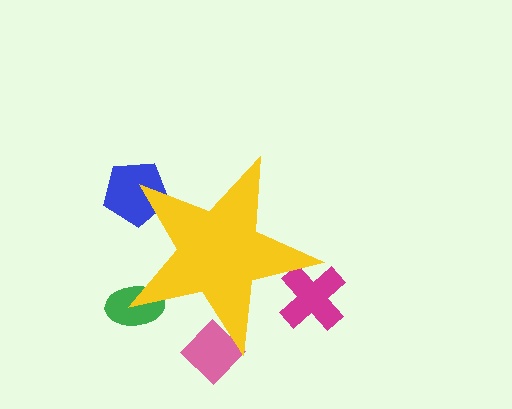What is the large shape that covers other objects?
A yellow star.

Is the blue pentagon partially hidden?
Yes, the blue pentagon is partially hidden behind the yellow star.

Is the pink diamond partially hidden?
Yes, the pink diamond is partially hidden behind the yellow star.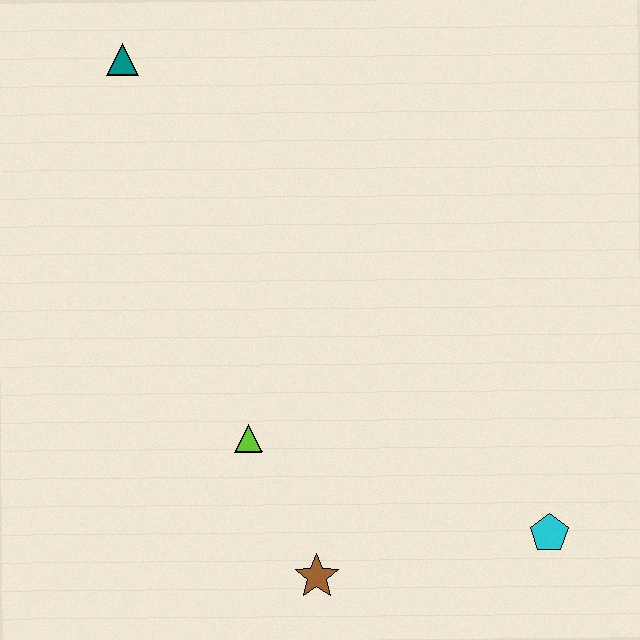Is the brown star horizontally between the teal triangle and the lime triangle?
No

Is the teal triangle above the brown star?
Yes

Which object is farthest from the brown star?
The teal triangle is farthest from the brown star.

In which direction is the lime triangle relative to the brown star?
The lime triangle is above the brown star.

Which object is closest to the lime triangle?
The brown star is closest to the lime triangle.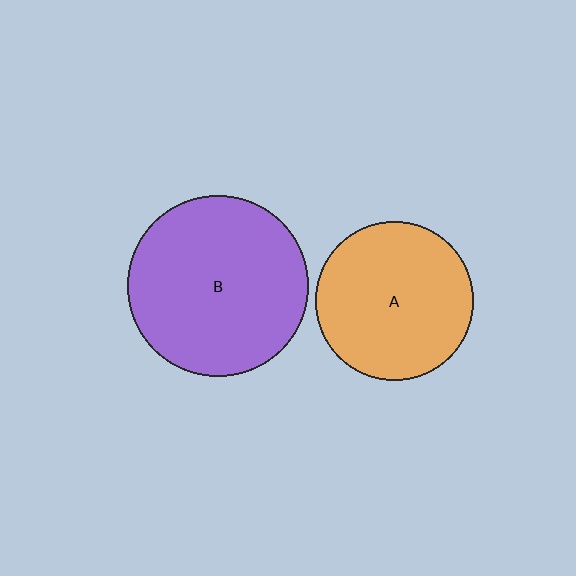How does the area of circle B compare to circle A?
Approximately 1.3 times.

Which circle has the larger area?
Circle B (purple).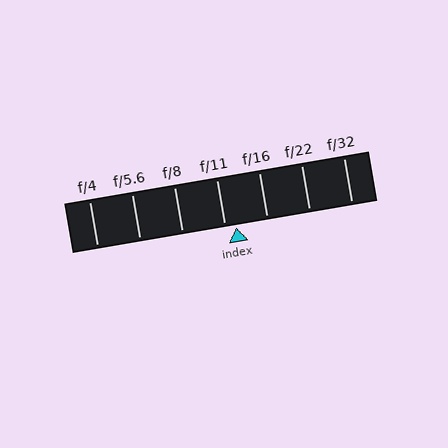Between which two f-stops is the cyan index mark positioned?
The index mark is between f/11 and f/16.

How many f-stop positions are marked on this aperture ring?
There are 7 f-stop positions marked.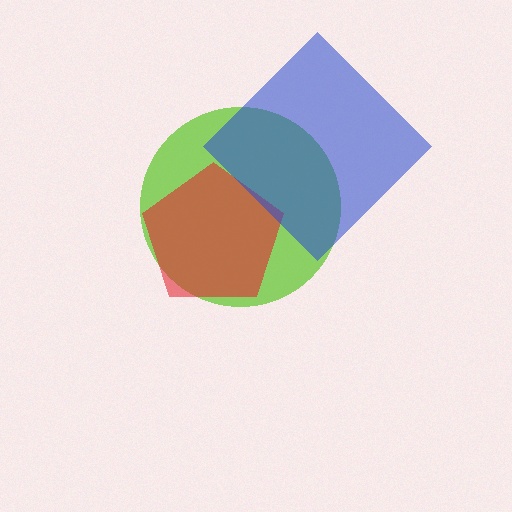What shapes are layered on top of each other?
The layered shapes are: a lime circle, a red pentagon, a blue diamond.